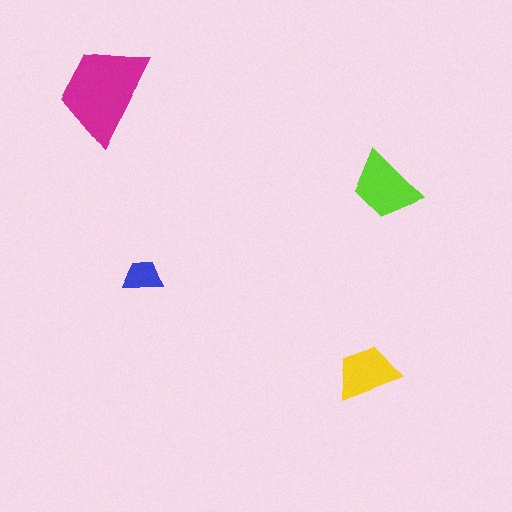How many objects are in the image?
There are 4 objects in the image.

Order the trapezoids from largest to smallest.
the magenta one, the lime one, the yellow one, the blue one.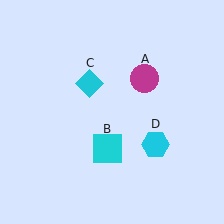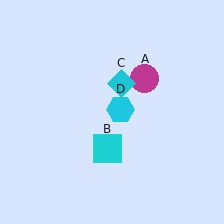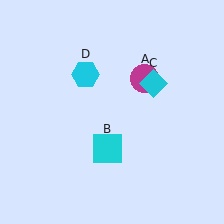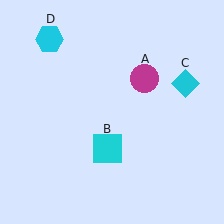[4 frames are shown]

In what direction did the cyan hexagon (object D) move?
The cyan hexagon (object D) moved up and to the left.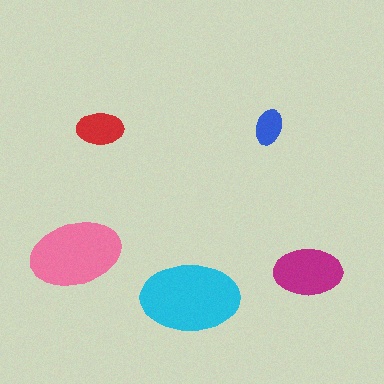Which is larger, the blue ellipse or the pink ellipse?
The pink one.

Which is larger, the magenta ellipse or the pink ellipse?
The pink one.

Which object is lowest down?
The cyan ellipse is bottommost.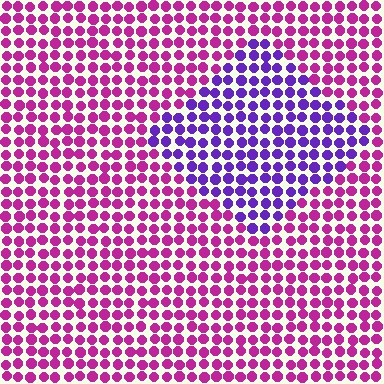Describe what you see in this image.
The image is filled with small magenta elements in a uniform arrangement. A diamond-shaped region is visible where the elements are tinted to a slightly different hue, forming a subtle color boundary.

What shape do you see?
I see a diamond.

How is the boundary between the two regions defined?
The boundary is defined purely by a slight shift in hue (about 49 degrees). Spacing, size, and orientation are identical on both sides.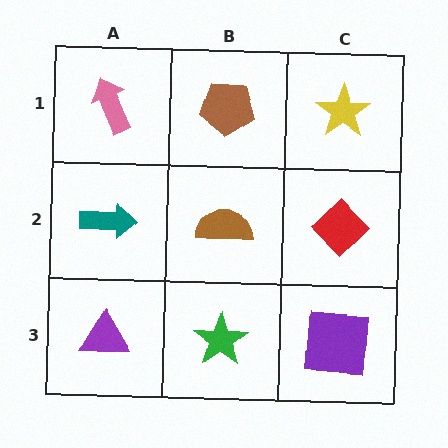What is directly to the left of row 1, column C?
A brown pentagon.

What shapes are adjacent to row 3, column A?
A teal arrow (row 2, column A), a green star (row 3, column B).